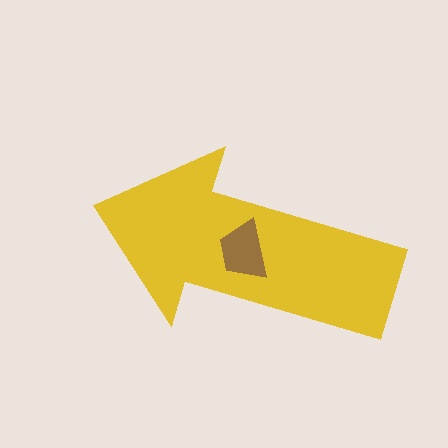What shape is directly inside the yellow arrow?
The brown trapezoid.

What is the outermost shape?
The yellow arrow.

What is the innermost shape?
The brown trapezoid.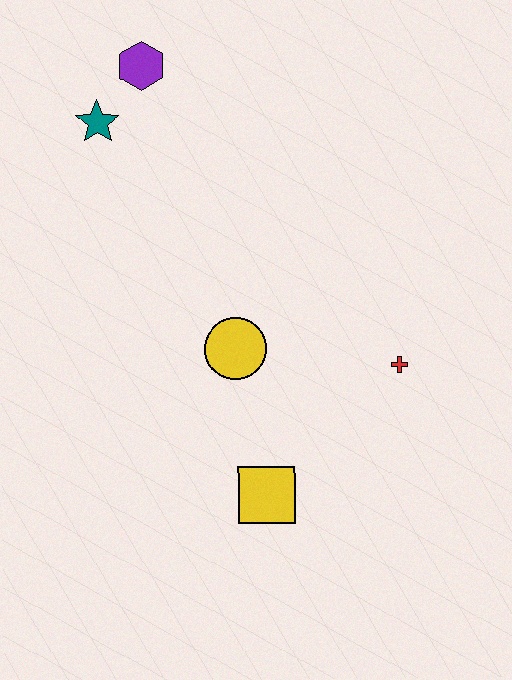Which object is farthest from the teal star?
The yellow square is farthest from the teal star.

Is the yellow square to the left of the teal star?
No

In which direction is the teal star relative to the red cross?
The teal star is to the left of the red cross.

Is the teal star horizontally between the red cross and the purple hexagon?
No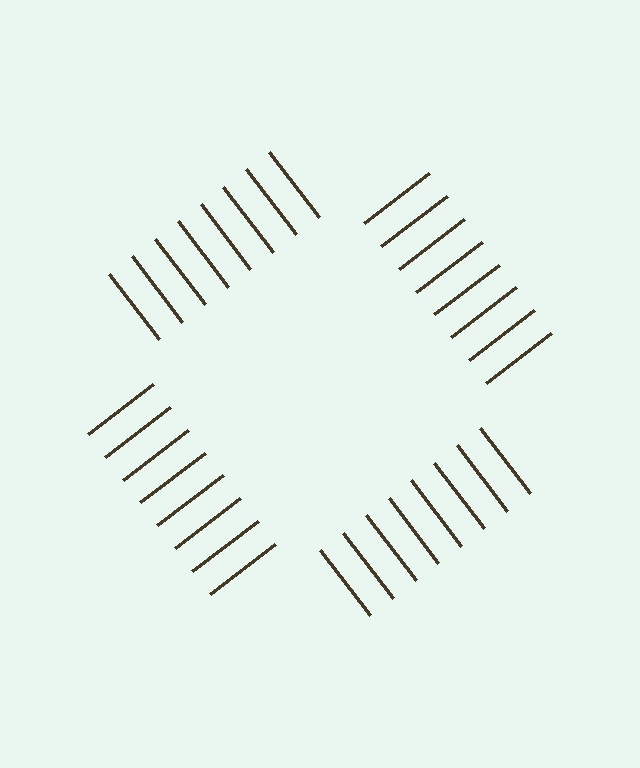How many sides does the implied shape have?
4 sides — the line-ends trace a square.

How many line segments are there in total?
32 — 8 along each of the 4 edges.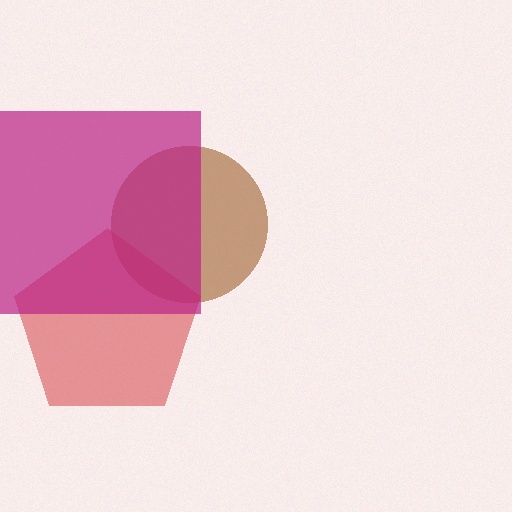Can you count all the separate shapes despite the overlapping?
Yes, there are 3 separate shapes.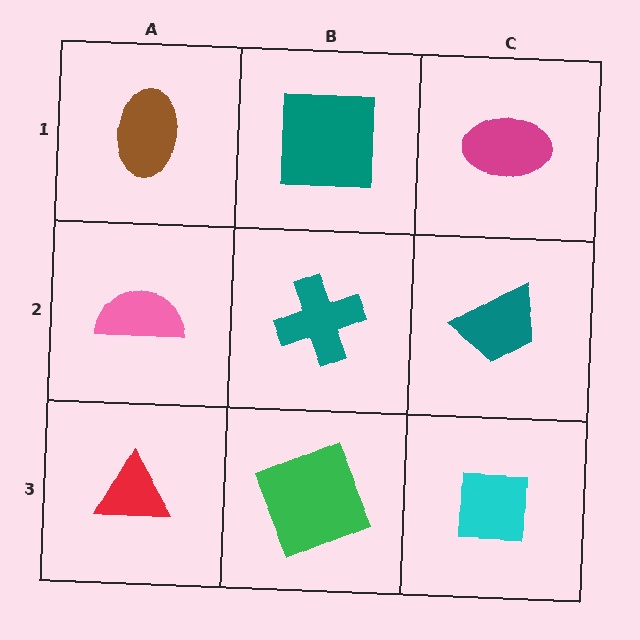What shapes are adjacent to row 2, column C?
A magenta ellipse (row 1, column C), a cyan square (row 3, column C), a teal cross (row 2, column B).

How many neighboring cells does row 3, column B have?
3.